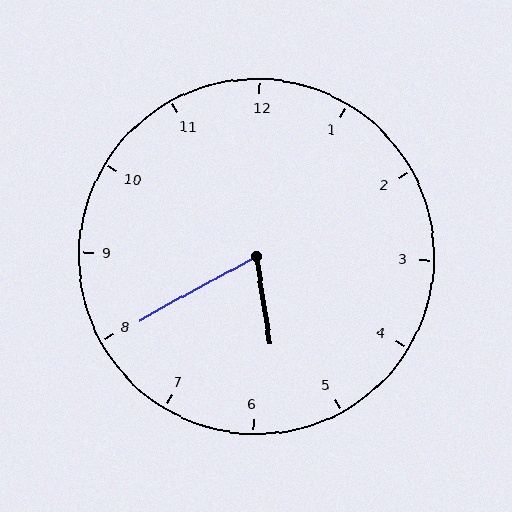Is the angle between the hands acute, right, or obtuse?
It is acute.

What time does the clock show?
5:40.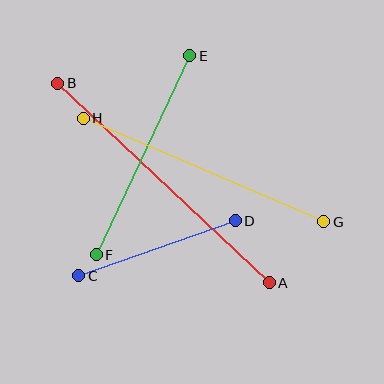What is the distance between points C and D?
The distance is approximately 166 pixels.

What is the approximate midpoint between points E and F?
The midpoint is at approximately (143, 155) pixels.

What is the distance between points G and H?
The distance is approximately 262 pixels.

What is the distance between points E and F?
The distance is approximately 220 pixels.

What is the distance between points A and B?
The distance is approximately 291 pixels.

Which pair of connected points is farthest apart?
Points A and B are farthest apart.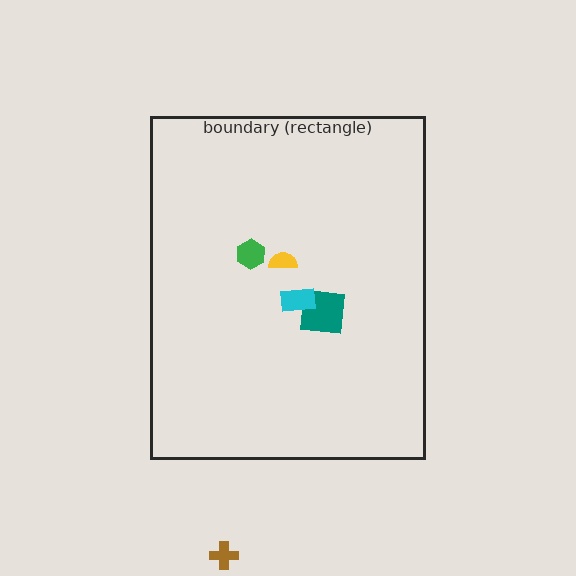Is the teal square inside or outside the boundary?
Inside.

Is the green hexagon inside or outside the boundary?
Inside.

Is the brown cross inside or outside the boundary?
Outside.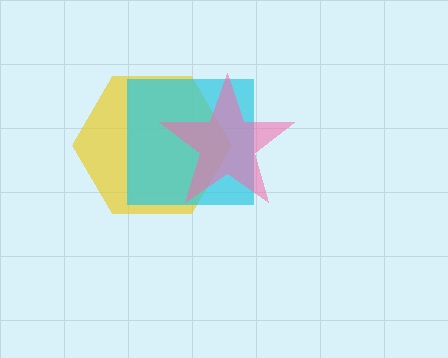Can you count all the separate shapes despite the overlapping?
Yes, there are 3 separate shapes.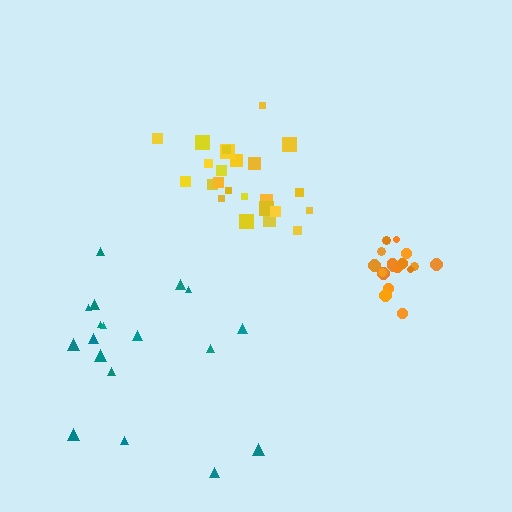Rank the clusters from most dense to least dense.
orange, yellow, teal.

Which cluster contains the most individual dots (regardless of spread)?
Yellow (24).